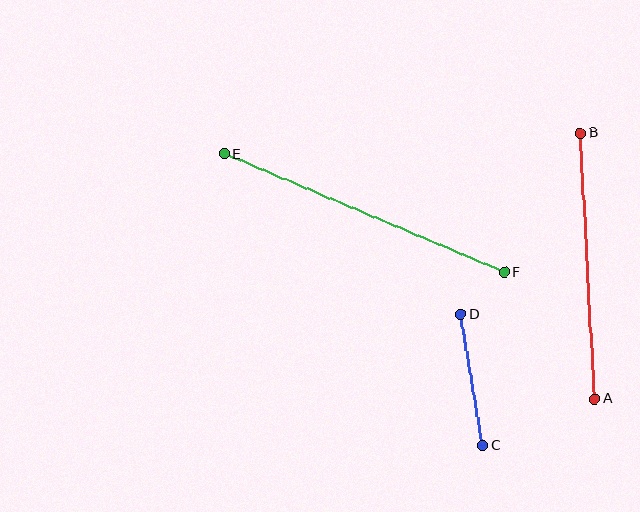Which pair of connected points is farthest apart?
Points E and F are farthest apart.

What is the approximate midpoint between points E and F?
The midpoint is at approximately (364, 213) pixels.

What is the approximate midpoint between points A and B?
The midpoint is at approximately (588, 266) pixels.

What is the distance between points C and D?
The distance is approximately 133 pixels.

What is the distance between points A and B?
The distance is approximately 266 pixels.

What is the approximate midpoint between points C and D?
The midpoint is at approximately (471, 380) pixels.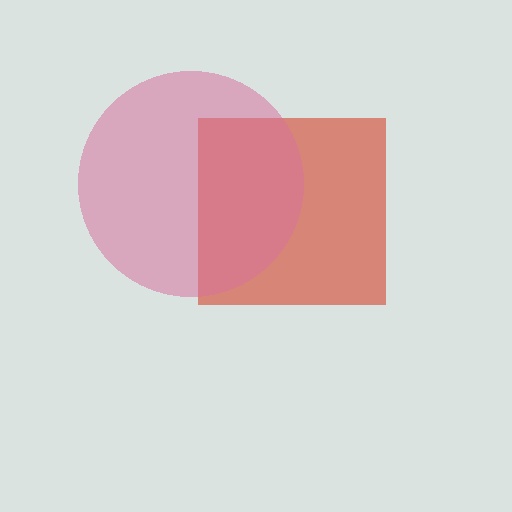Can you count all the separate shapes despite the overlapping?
Yes, there are 2 separate shapes.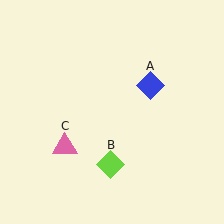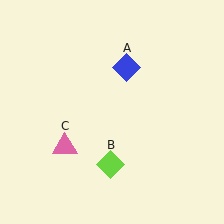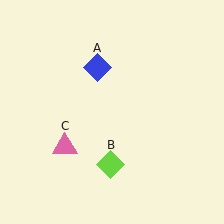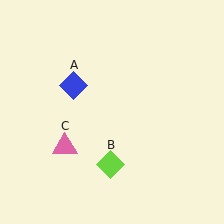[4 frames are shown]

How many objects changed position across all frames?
1 object changed position: blue diamond (object A).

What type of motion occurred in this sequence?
The blue diamond (object A) rotated counterclockwise around the center of the scene.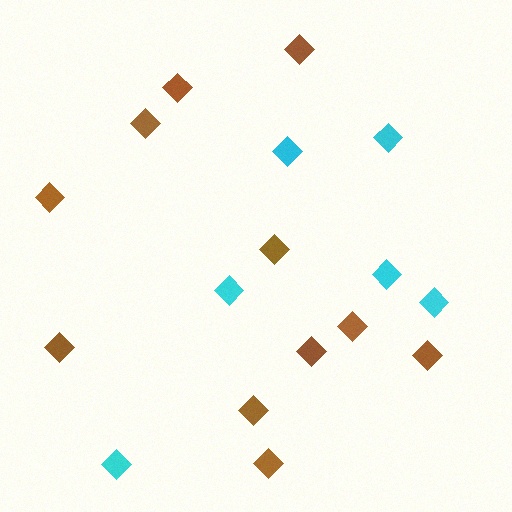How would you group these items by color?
There are 2 groups: one group of cyan diamonds (6) and one group of brown diamonds (11).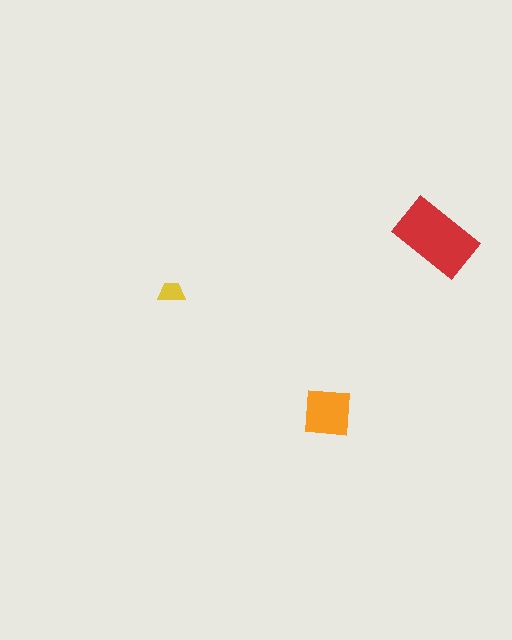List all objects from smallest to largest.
The yellow trapezoid, the orange square, the red rectangle.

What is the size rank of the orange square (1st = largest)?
2nd.